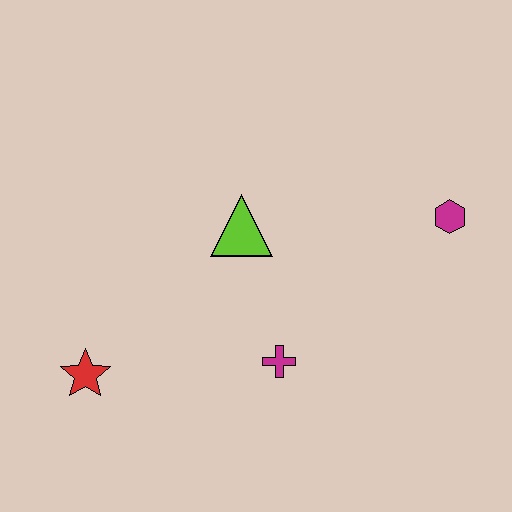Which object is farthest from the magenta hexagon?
The red star is farthest from the magenta hexagon.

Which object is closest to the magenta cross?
The lime triangle is closest to the magenta cross.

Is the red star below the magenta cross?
Yes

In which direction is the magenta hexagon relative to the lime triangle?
The magenta hexagon is to the right of the lime triangle.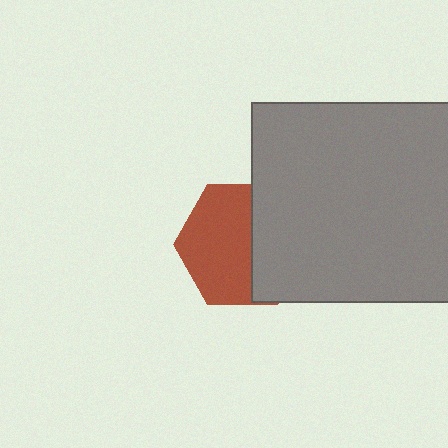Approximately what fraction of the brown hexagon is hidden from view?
Roughly 41% of the brown hexagon is hidden behind the gray rectangle.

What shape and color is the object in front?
The object in front is a gray rectangle.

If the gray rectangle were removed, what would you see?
You would see the complete brown hexagon.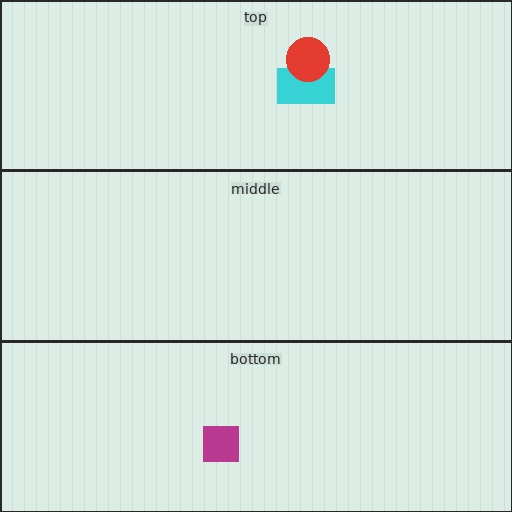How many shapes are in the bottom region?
1.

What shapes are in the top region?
The cyan rectangle, the red circle.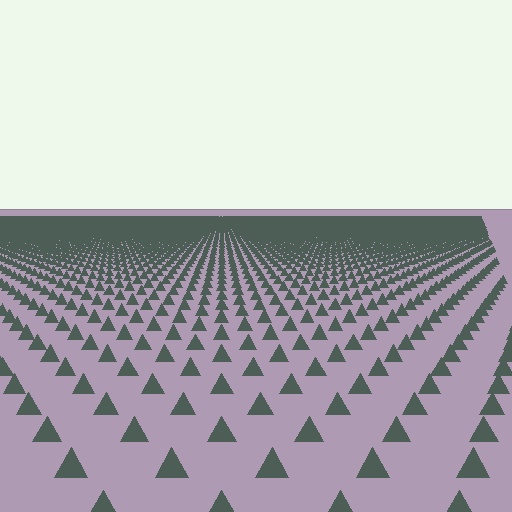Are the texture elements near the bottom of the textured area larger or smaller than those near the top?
Larger. Near the bottom, elements are closer to the viewer and appear at a bigger on-screen size.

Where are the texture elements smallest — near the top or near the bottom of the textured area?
Near the top.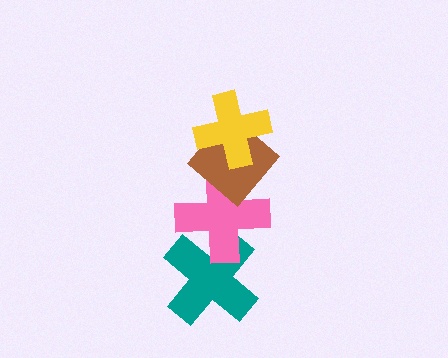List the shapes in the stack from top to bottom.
From top to bottom: the yellow cross, the brown diamond, the pink cross, the teal cross.